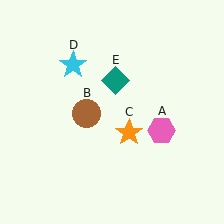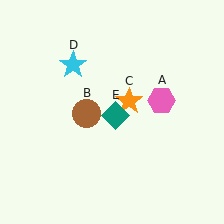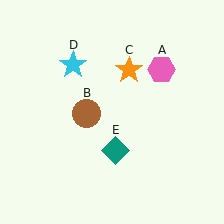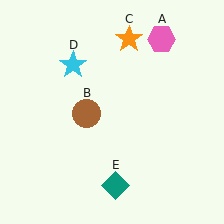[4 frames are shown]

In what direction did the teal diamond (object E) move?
The teal diamond (object E) moved down.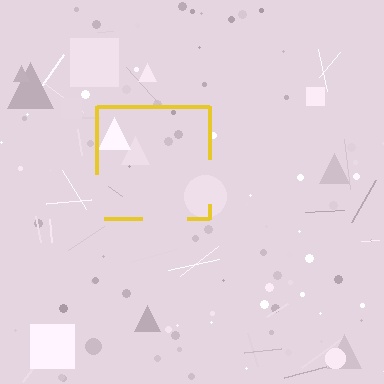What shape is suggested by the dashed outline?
The dashed outline suggests a square.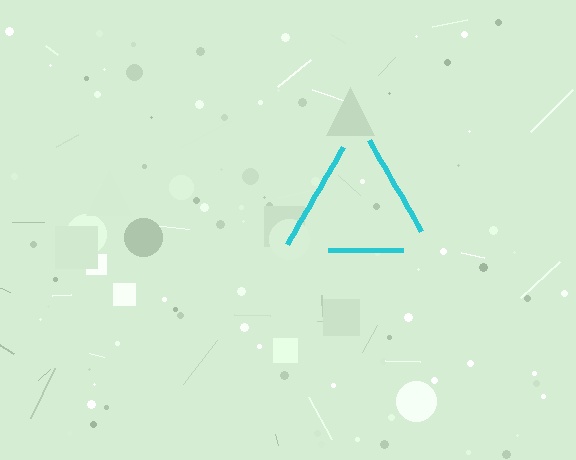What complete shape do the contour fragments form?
The contour fragments form a triangle.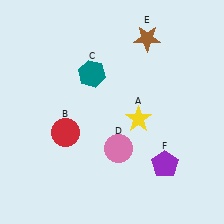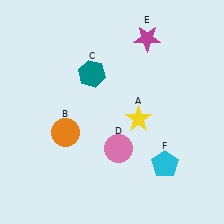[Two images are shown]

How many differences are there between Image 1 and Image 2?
There are 3 differences between the two images.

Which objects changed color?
B changed from red to orange. E changed from brown to magenta. F changed from purple to cyan.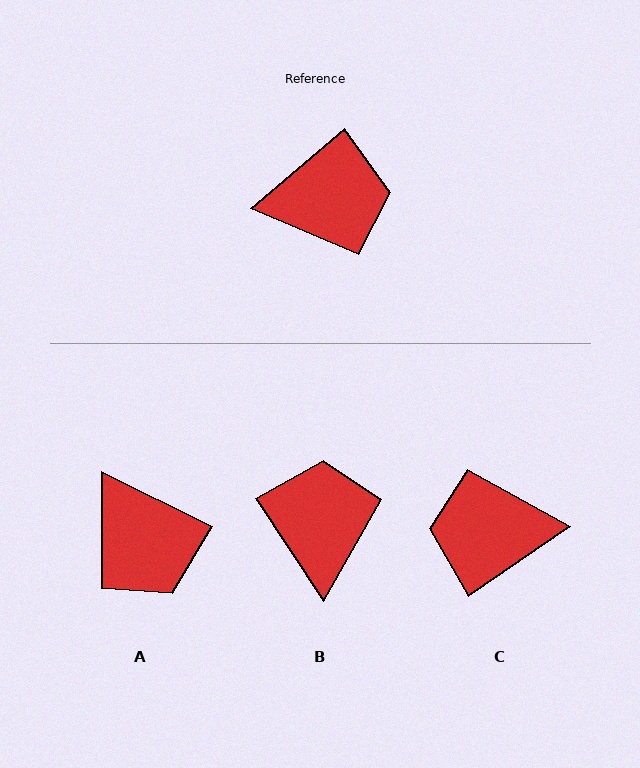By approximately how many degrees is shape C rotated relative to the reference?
Approximately 174 degrees counter-clockwise.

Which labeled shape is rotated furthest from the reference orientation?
C, about 174 degrees away.